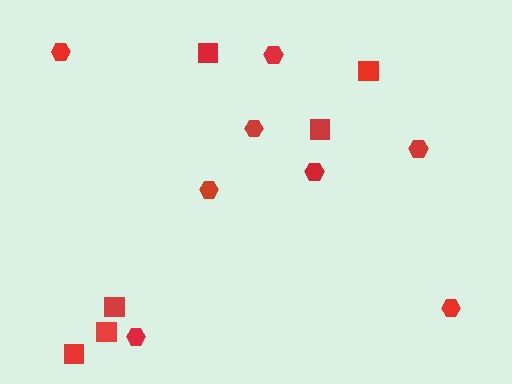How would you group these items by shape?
There are 2 groups: one group of squares (6) and one group of hexagons (8).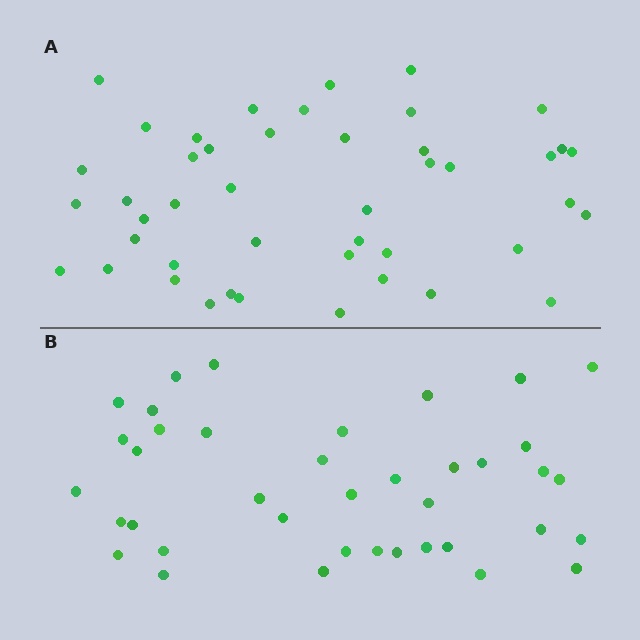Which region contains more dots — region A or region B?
Region A (the top region) has more dots.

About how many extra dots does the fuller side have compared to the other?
Region A has about 6 more dots than region B.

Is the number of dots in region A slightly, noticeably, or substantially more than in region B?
Region A has only slightly more — the two regions are fairly close. The ratio is roughly 1.2 to 1.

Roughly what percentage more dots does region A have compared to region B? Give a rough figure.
About 15% more.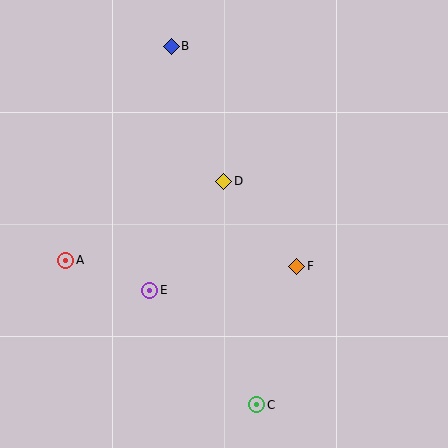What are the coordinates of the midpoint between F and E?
The midpoint between F and E is at (223, 278).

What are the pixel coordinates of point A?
Point A is at (66, 260).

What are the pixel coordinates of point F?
Point F is at (297, 266).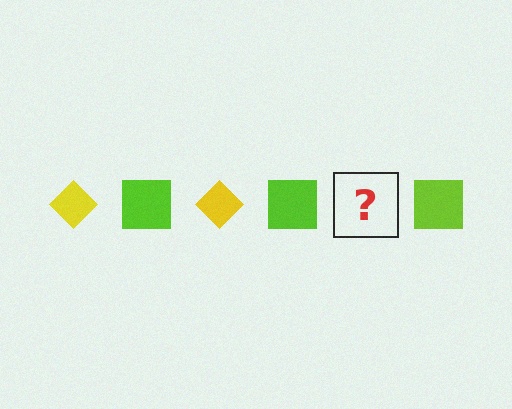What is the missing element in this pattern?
The missing element is a yellow diamond.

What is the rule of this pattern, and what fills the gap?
The rule is that the pattern alternates between yellow diamond and lime square. The gap should be filled with a yellow diamond.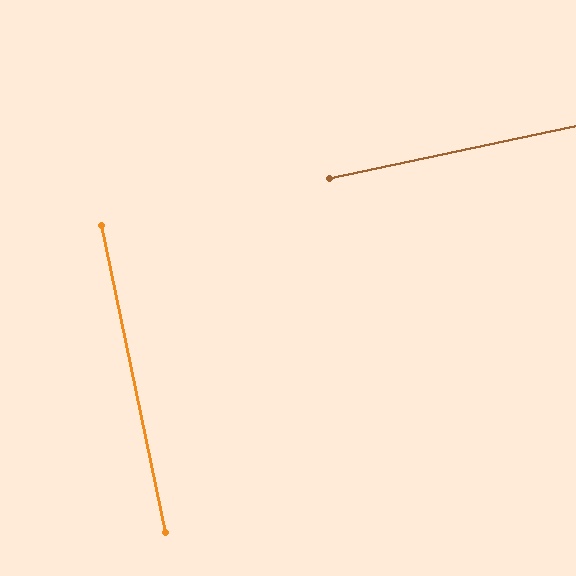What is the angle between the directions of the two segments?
Approximately 90 degrees.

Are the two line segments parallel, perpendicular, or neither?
Perpendicular — they meet at approximately 90°.